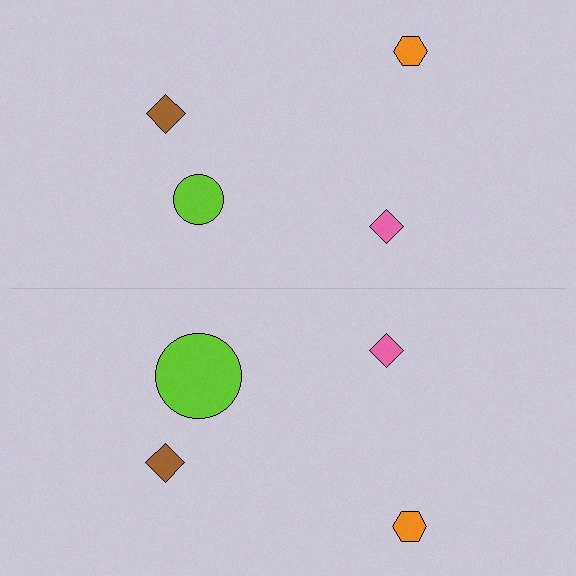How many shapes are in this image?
There are 8 shapes in this image.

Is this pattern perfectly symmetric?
No, the pattern is not perfectly symmetric. The lime circle on the bottom side has a different size than its mirror counterpart.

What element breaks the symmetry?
The lime circle on the bottom side has a different size than its mirror counterpart.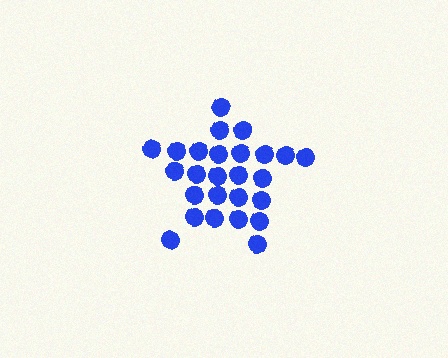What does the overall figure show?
The overall figure shows a star.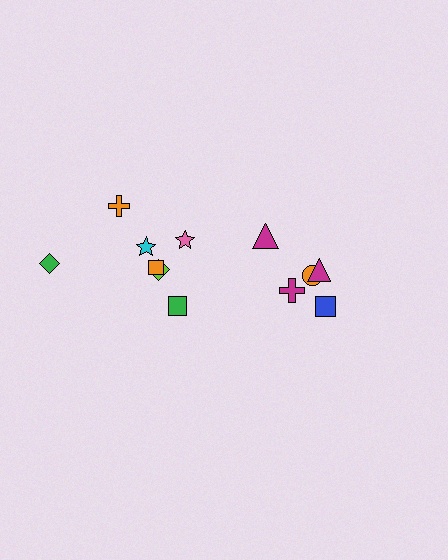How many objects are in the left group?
There are 7 objects.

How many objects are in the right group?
There are 5 objects.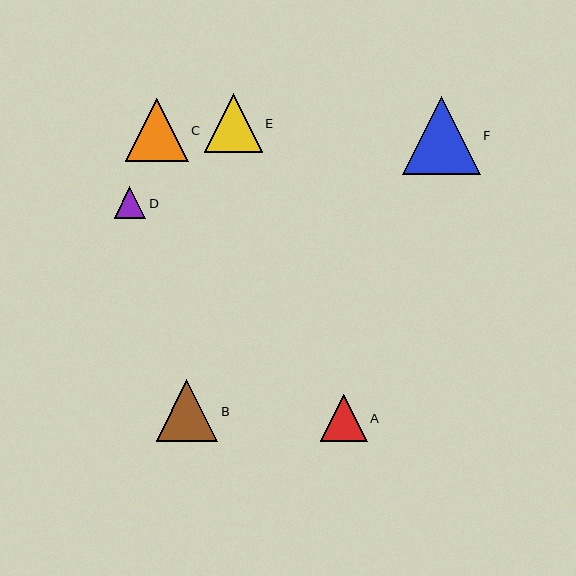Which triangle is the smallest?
Triangle D is the smallest with a size of approximately 31 pixels.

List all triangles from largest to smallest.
From largest to smallest: F, C, B, E, A, D.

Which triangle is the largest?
Triangle F is the largest with a size of approximately 78 pixels.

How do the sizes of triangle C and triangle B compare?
Triangle C and triangle B are approximately the same size.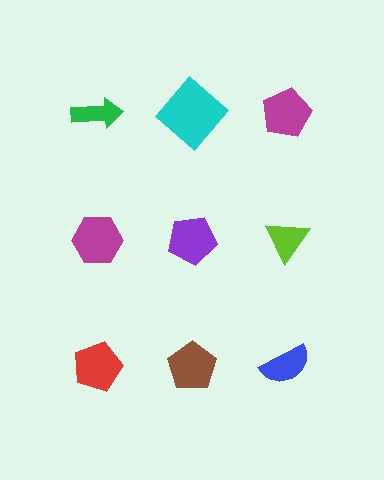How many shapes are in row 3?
3 shapes.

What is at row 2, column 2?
A purple pentagon.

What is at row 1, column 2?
A cyan diamond.